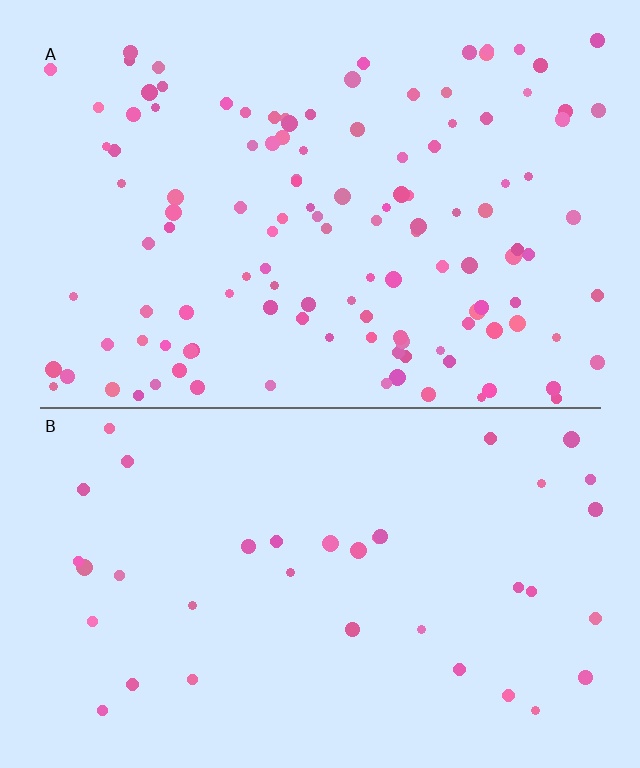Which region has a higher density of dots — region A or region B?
A (the top).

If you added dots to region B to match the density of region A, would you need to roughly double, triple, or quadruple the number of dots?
Approximately triple.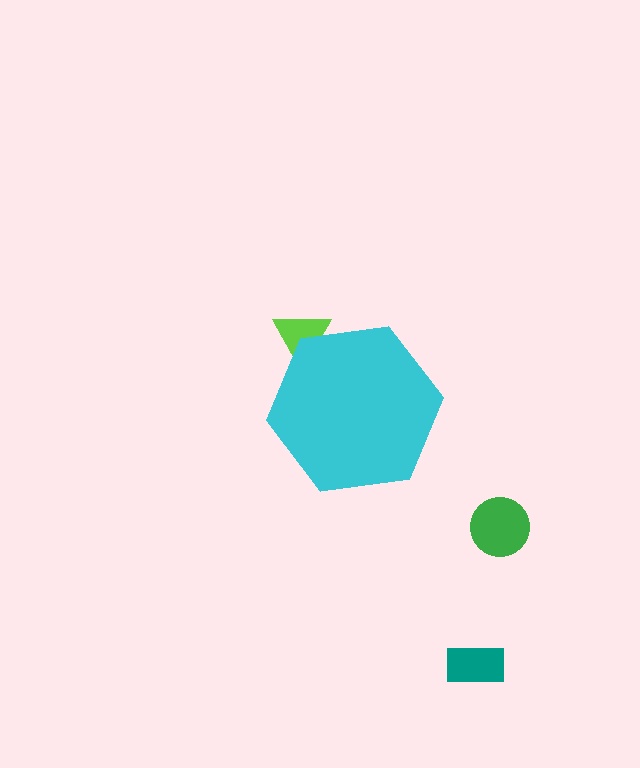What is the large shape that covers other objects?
A cyan hexagon.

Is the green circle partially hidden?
No, the green circle is fully visible.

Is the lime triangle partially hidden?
Yes, the lime triangle is partially hidden behind the cyan hexagon.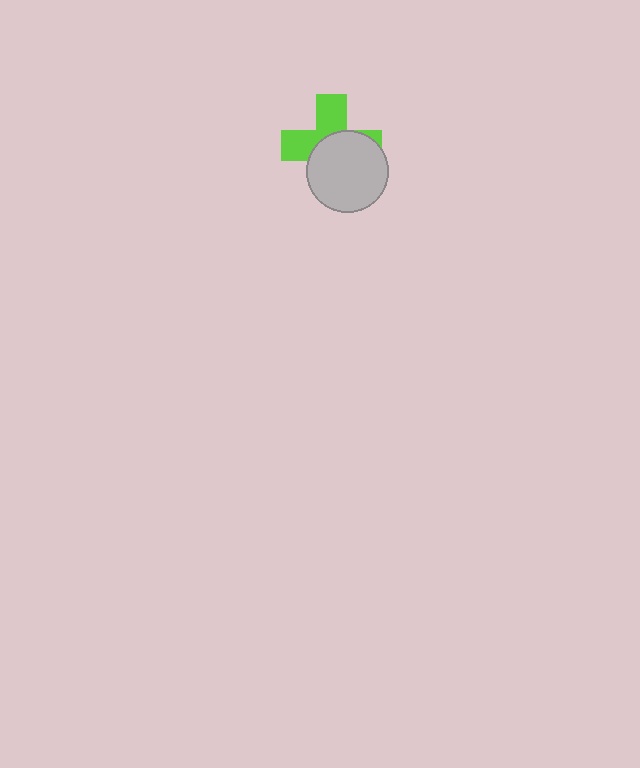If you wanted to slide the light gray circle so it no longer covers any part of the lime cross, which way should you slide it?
Slide it toward the lower-right — that is the most direct way to separate the two shapes.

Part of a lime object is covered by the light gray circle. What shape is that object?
It is a cross.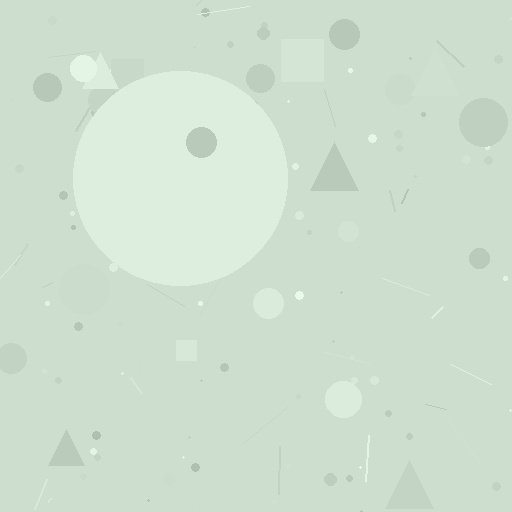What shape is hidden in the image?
A circle is hidden in the image.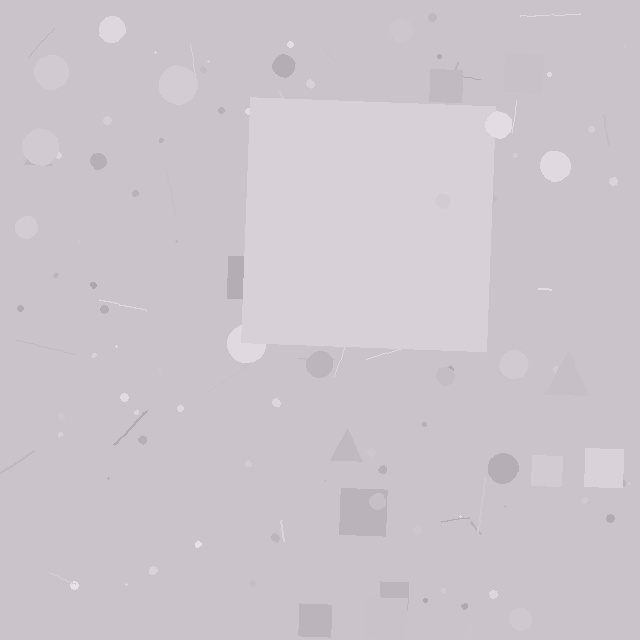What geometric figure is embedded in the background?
A square is embedded in the background.